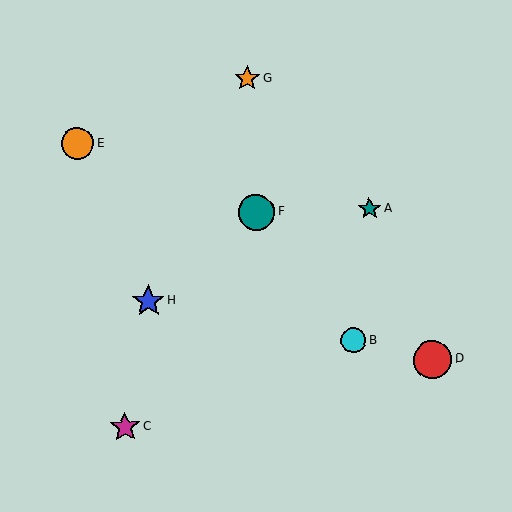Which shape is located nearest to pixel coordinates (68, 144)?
The orange circle (labeled E) at (78, 144) is nearest to that location.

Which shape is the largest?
The red circle (labeled D) is the largest.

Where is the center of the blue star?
The center of the blue star is at (148, 301).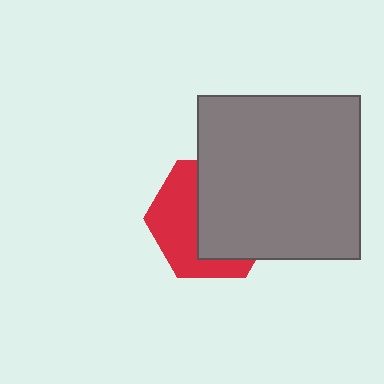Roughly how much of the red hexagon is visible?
A small part of it is visible (roughly 44%).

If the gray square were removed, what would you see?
You would see the complete red hexagon.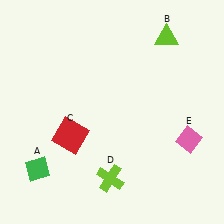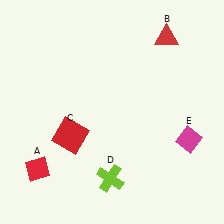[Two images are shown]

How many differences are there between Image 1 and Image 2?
There are 3 differences between the two images.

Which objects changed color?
A changed from green to red. B changed from lime to red. E changed from pink to magenta.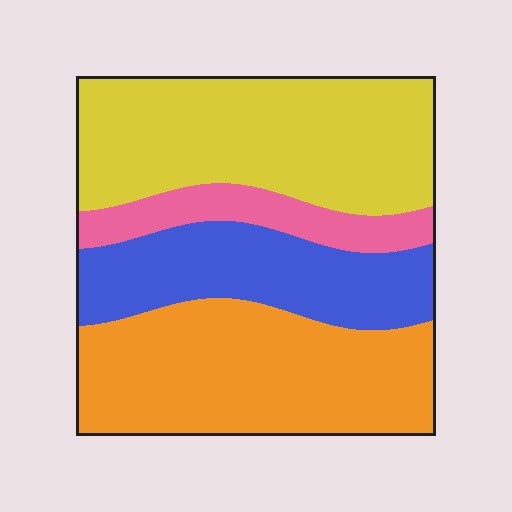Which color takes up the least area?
Pink, at roughly 10%.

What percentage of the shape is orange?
Orange covers 34% of the shape.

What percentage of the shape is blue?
Blue takes up between a sixth and a third of the shape.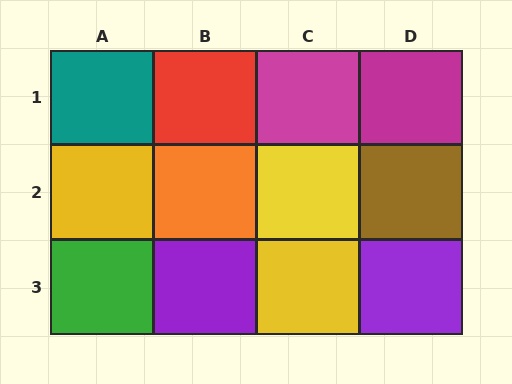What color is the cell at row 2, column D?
Brown.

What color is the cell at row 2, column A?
Yellow.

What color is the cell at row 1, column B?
Red.